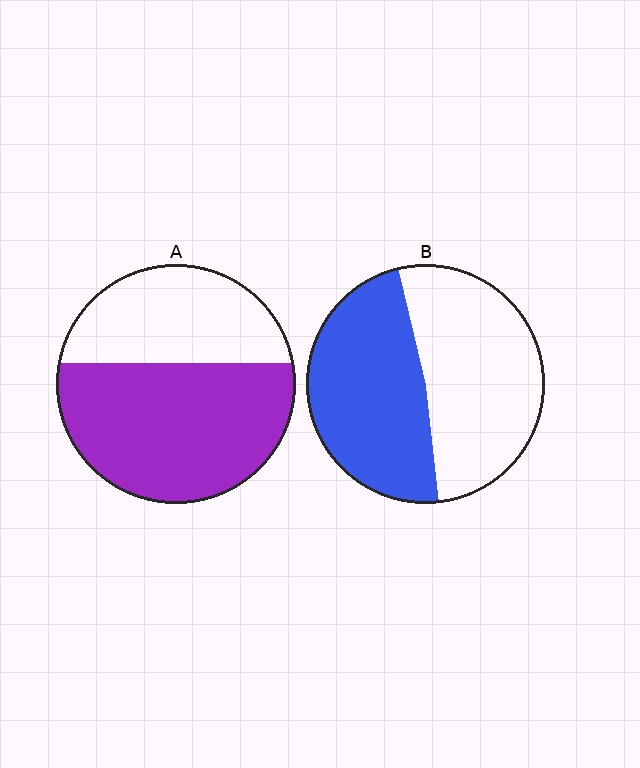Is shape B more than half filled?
Roughly half.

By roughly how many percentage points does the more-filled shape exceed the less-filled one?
By roughly 15 percentage points (A over B).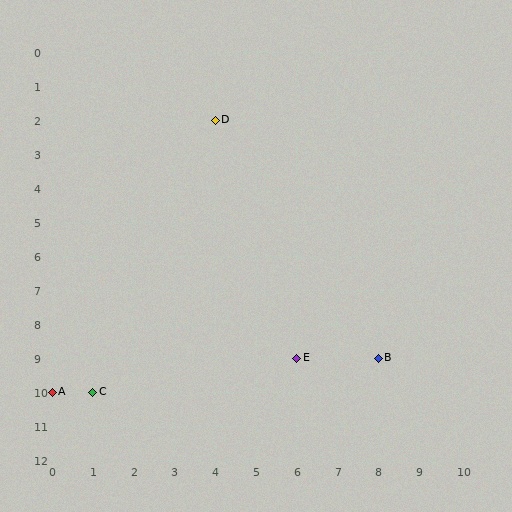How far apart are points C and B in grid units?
Points C and B are 7 columns and 1 row apart (about 7.1 grid units diagonally).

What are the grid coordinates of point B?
Point B is at grid coordinates (8, 9).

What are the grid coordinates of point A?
Point A is at grid coordinates (0, 10).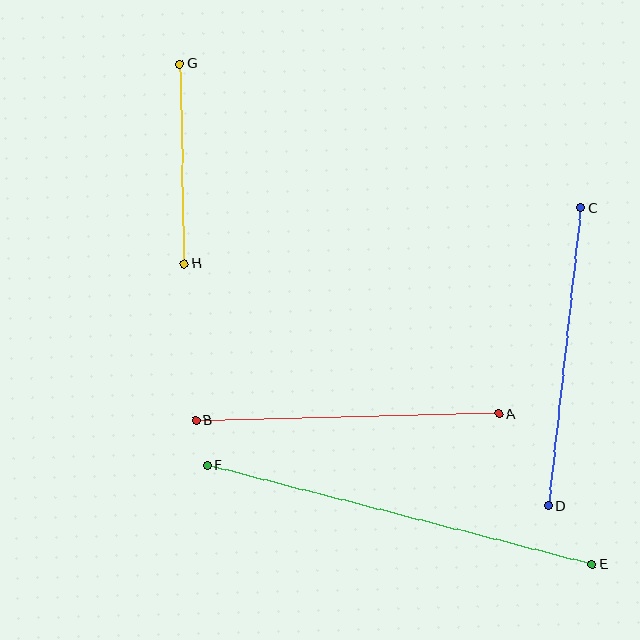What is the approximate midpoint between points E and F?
The midpoint is at approximately (400, 515) pixels.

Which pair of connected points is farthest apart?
Points E and F are farthest apart.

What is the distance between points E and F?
The distance is approximately 398 pixels.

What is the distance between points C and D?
The distance is approximately 300 pixels.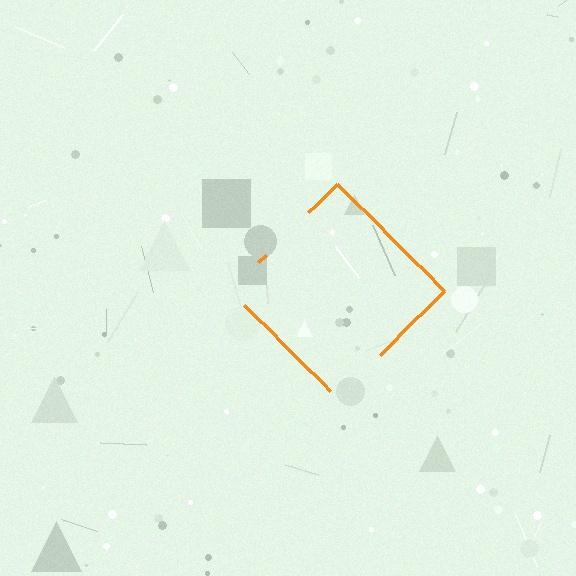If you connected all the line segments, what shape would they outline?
They would outline a diamond.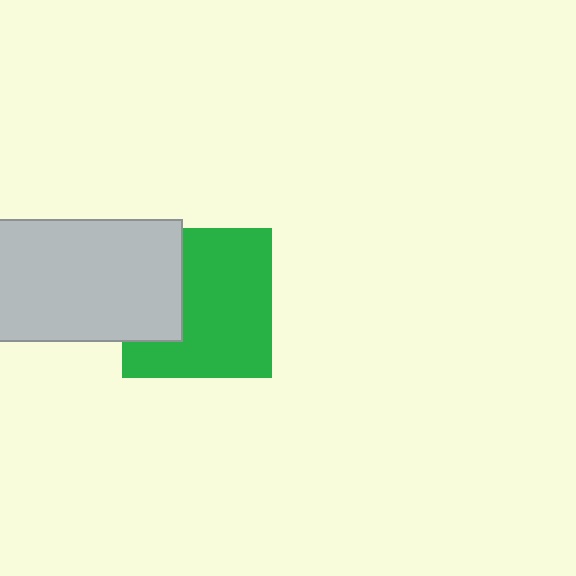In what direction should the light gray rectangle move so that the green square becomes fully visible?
The light gray rectangle should move left. That is the shortest direction to clear the overlap and leave the green square fully visible.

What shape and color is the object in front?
The object in front is a light gray rectangle.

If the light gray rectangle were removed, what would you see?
You would see the complete green square.